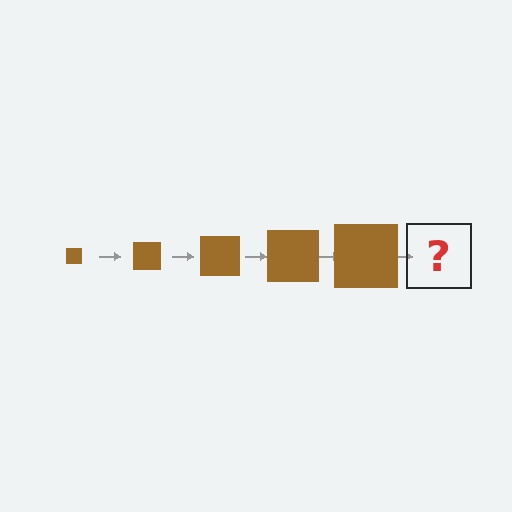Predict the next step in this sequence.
The next step is a brown square, larger than the previous one.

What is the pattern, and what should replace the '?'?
The pattern is that the square gets progressively larger each step. The '?' should be a brown square, larger than the previous one.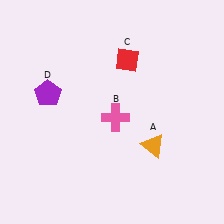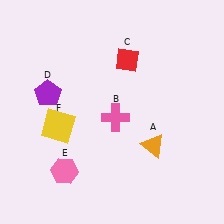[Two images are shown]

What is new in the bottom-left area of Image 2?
A yellow square (F) was added in the bottom-left area of Image 2.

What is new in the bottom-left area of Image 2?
A pink hexagon (E) was added in the bottom-left area of Image 2.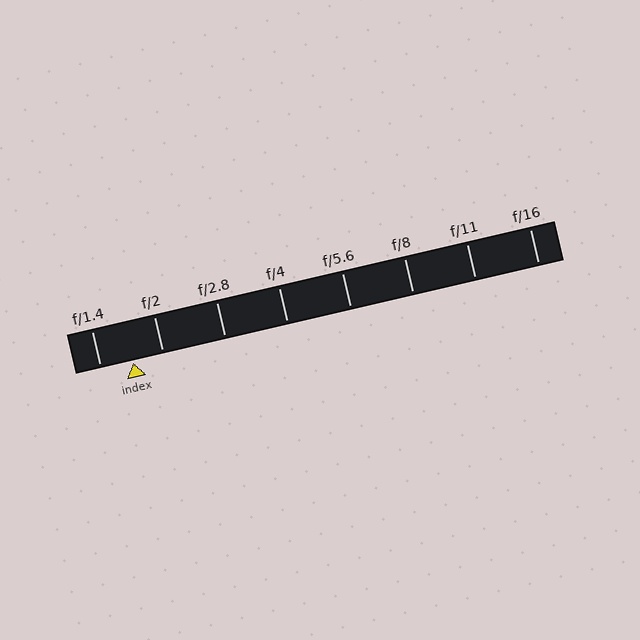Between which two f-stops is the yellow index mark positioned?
The index mark is between f/1.4 and f/2.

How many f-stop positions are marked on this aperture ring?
There are 8 f-stop positions marked.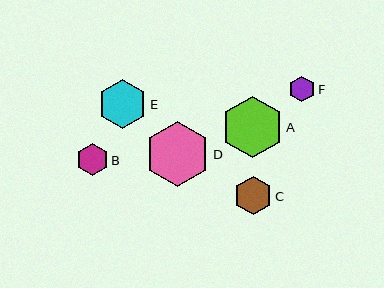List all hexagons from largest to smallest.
From largest to smallest: D, A, E, C, B, F.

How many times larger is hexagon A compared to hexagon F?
Hexagon A is approximately 2.4 times the size of hexagon F.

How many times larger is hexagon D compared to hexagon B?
Hexagon D is approximately 2.0 times the size of hexagon B.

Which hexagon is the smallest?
Hexagon F is the smallest with a size of approximately 26 pixels.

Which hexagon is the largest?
Hexagon D is the largest with a size of approximately 65 pixels.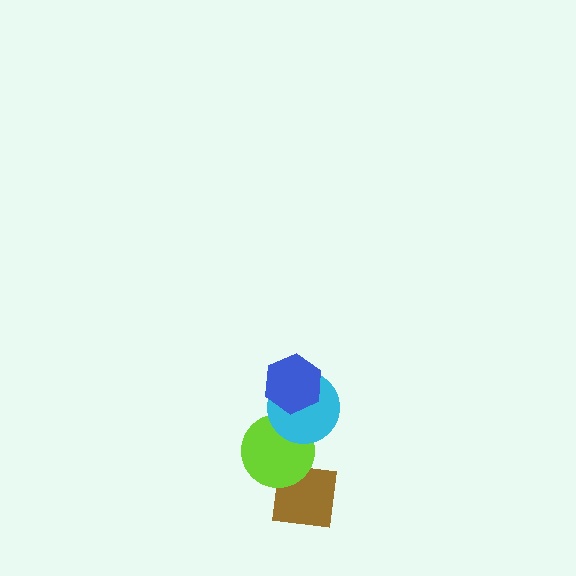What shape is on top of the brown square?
The lime circle is on top of the brown square.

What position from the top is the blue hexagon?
The blue hexagon is 1st from the top.